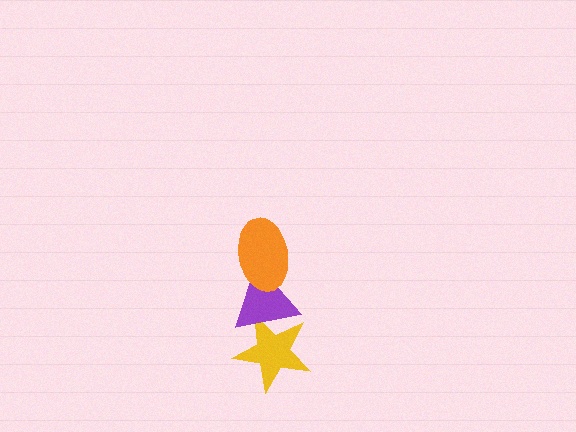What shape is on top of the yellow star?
The purple triangle is on top of the yellow star.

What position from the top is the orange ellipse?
The orange ellipse is 1st from the top.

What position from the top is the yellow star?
The yellow star is 3rd from the top.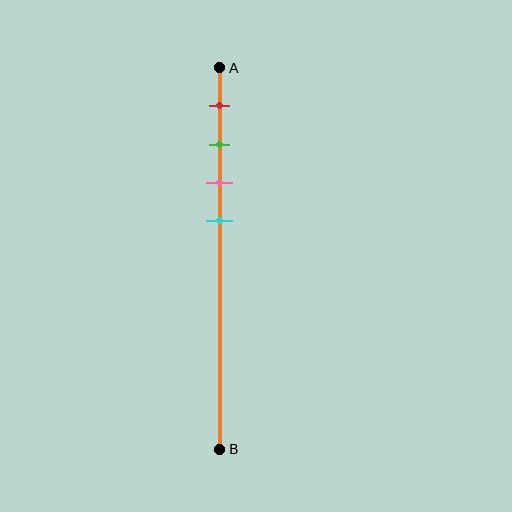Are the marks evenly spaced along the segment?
Yes, the marks are approximately evenly spaced.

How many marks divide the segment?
There are 4 marks dividing the segment.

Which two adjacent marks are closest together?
The green and pink marks are the closest adjacent pair.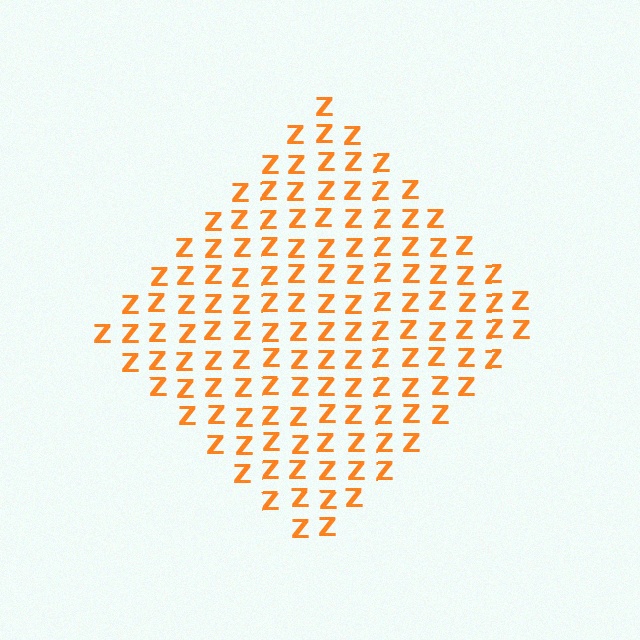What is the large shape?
The large shape is a diamond.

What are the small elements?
The small elements are letter Z's.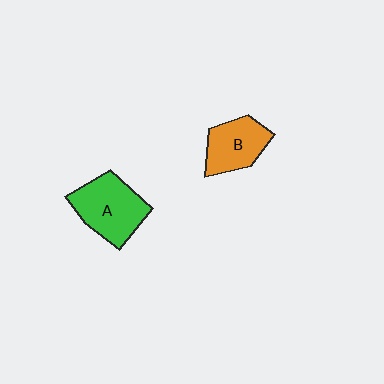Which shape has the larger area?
Shape A (green).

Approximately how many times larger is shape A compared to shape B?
Approximately 1.3 times.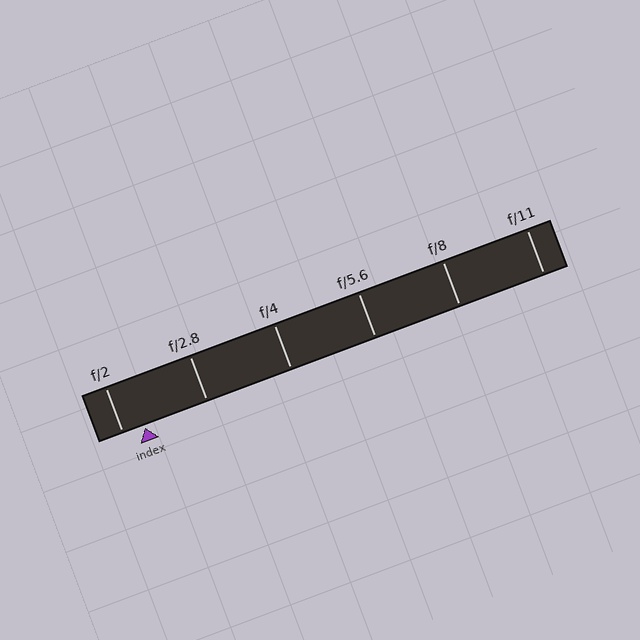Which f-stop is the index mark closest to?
The index mark is closest to f/2.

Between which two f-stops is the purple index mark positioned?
The index mark is between f/2 and f/2.8.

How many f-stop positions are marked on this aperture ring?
There are 6 f-stop positions marked.